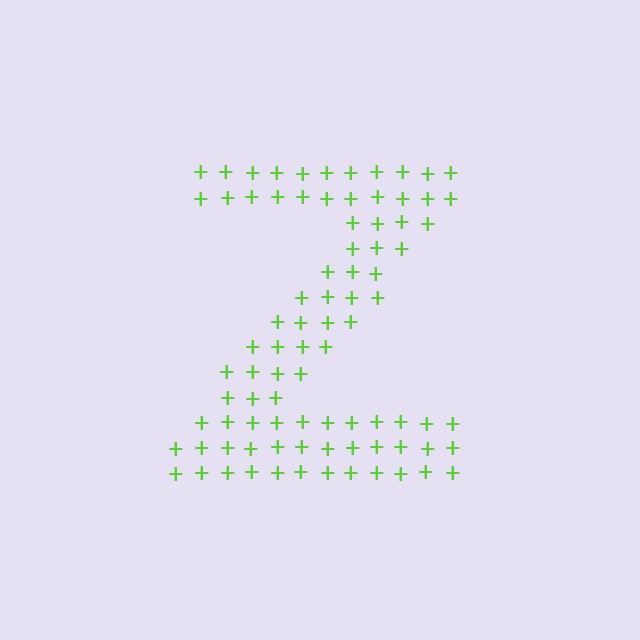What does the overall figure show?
The overall figure shows the letter Z.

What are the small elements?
The small elements are plus signs.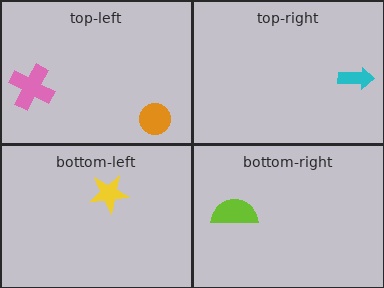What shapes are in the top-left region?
The orange circle, the pink cross.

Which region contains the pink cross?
The top-left region.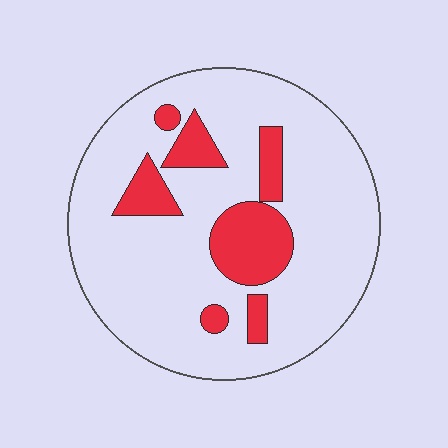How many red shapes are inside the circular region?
7.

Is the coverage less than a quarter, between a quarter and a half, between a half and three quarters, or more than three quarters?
Less than a quarter.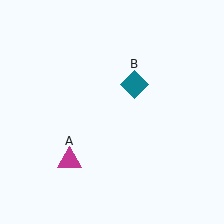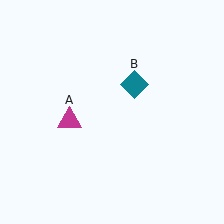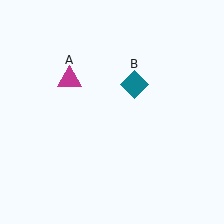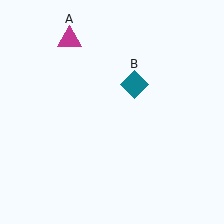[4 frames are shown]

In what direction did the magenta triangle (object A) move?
The magenta triangle (object A) moved up.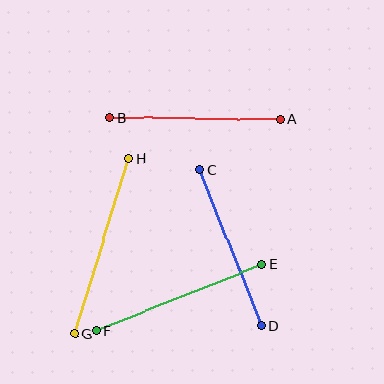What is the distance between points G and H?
The distance is approximately 184 pixels.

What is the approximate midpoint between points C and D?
The midpoint is at approximately (231, 248) pixels.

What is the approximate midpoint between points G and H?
The midpoint is at approximately (102, 246) pixels.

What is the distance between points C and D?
The distance is approximately 168 pixels.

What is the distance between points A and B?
The distance is approximately 170 pixels.